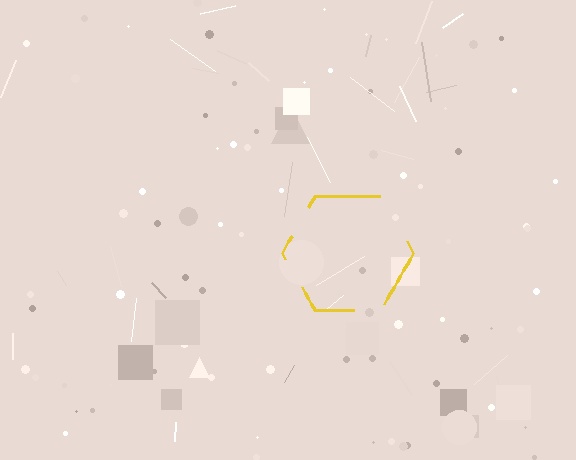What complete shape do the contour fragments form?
The contour fragments form a hexagon.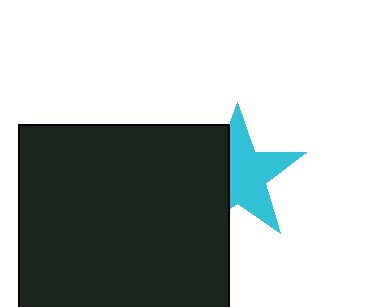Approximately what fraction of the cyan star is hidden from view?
Roughly 38% of the cyan star is hidden behind the black square.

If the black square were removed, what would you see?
You would see the complete cyan star.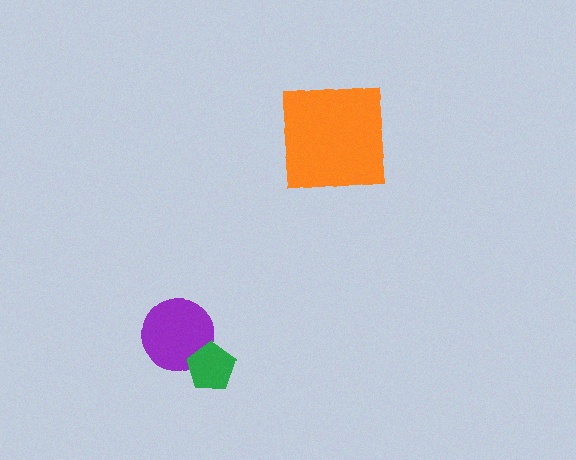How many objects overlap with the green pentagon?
1 object overlaps with the green pentagon.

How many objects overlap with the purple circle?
1 object overlaps with the purple circle.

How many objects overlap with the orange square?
0 objects overlap with the orange square.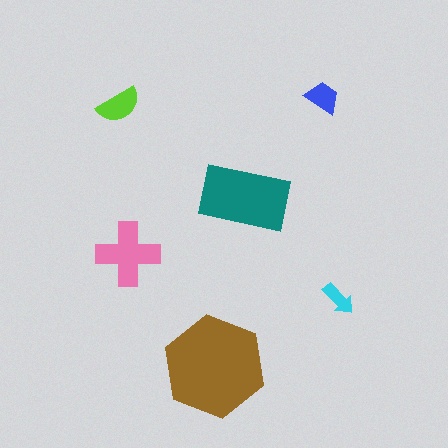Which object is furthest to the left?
The lime semicircle is leftmost.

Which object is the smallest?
The cyan arrow.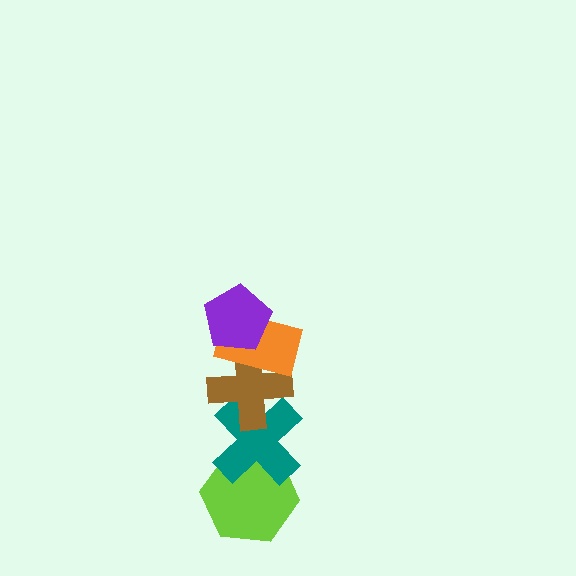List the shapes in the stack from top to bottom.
From top to bottom: the purple pentagon, the orange rectangle, the brown cross, the teal cross, the lime hexagon.